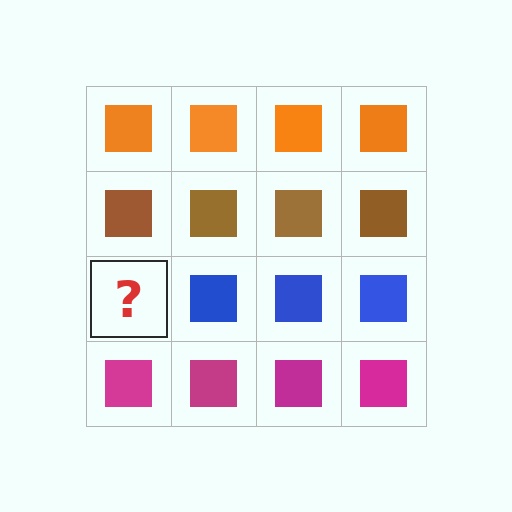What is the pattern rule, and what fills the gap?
The rule is that each row has a consistent color. The gap should be filled with a blue square.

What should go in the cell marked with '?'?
The missing cell should contain a blue square.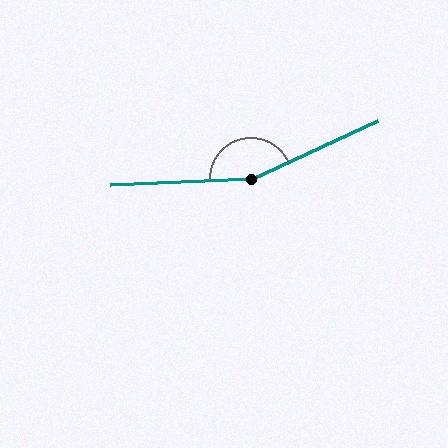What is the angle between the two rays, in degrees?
Approximately 158 degrees.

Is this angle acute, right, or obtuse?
It is obtuse.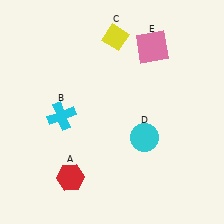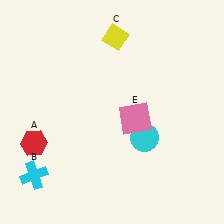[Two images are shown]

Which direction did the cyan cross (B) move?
The cyan cross (B) moved down.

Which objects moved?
The objects that moved are: the red hexagon (A), the cyan cross (B), the pink square (E).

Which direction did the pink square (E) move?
The pink square (E) moved down.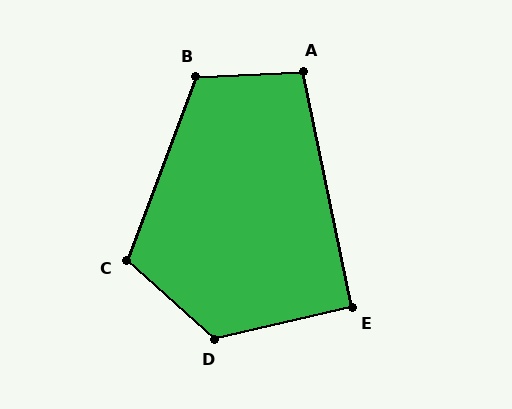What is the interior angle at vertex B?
Approximately 113 degrees (obtuse).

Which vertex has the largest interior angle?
D, at approximately 125 degrees.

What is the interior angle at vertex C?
Approximately 111 degrees (obtuse).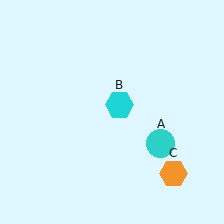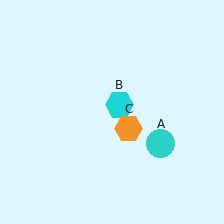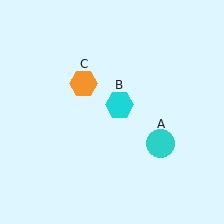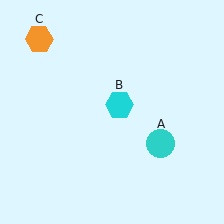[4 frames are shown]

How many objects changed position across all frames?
1 object changed position: orange hexagon (object C).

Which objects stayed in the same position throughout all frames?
Cyan circle (object A) and cyan hexagon (object B) remained stationary.